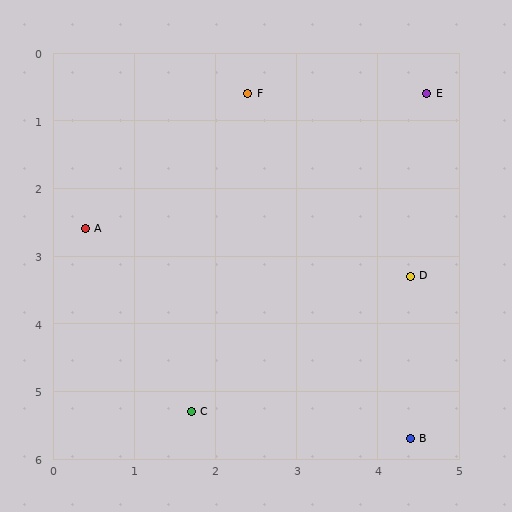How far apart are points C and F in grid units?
Points C and F are about 4.8 grid units apart.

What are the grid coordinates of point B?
Point B is at approximately (4.4, 5.7).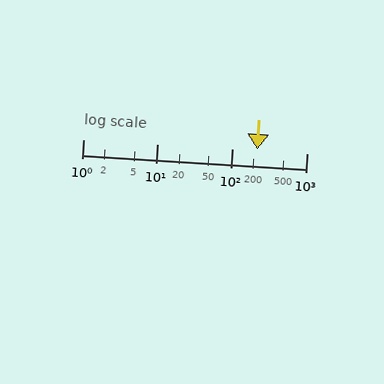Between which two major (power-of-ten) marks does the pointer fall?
The pointer is between 100 and 1000.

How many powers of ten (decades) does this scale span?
The scale spans 3 decades, from 1 to 1000.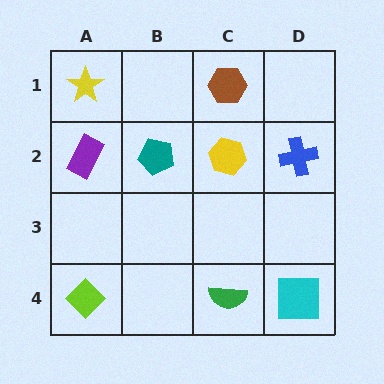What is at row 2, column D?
A blue cross.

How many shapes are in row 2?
4 shapes.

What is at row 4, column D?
A cyan square.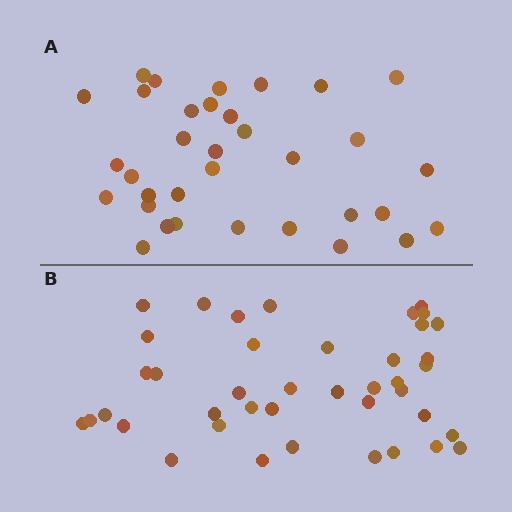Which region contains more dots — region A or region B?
Region B (the bottom region) has more dots.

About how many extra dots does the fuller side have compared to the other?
Region B has roughly 8 or so more dots than region A.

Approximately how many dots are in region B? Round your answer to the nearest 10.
About 40 dots. (The exact count is 41, which rounds to 40.)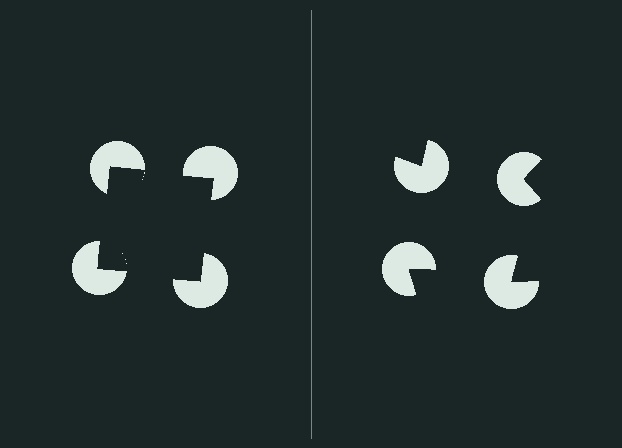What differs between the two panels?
The pac-man discs are positioned identically on both sides; only the wedge orientations differ. On the left they align to a square; on the right they are misaligned.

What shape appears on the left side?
An illusory square.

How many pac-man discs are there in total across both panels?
8 — 4 on each side.